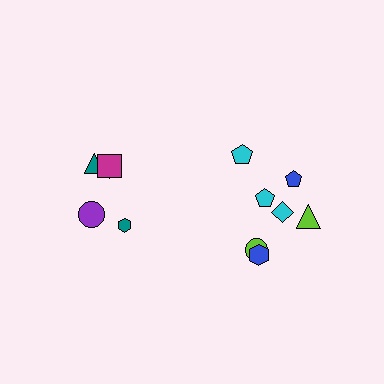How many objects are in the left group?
There are 5 objects.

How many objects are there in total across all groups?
There are 12 objects.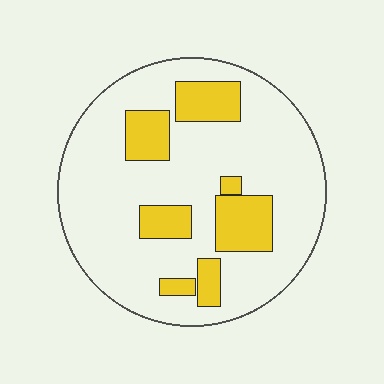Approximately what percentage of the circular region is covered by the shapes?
Approximately 20%.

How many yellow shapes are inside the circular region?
7.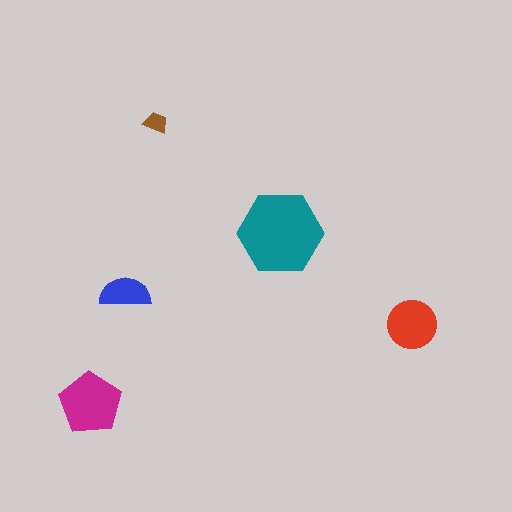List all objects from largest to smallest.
The teal hexagon, the magenta pentagon, the red circle, the blue semicircle, the brown trapezoid.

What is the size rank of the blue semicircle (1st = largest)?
4th.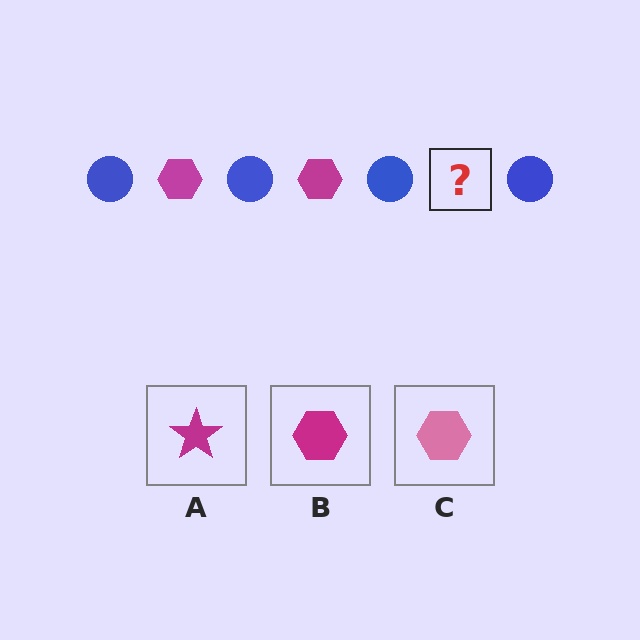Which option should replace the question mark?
Option B.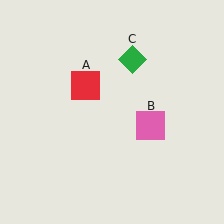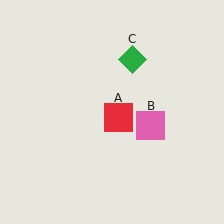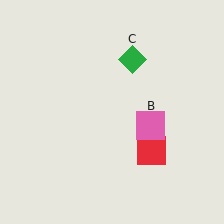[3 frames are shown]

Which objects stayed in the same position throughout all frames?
Pink square (object B) and green diamond (object C) remained stationary.